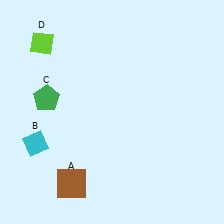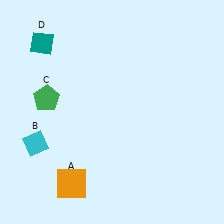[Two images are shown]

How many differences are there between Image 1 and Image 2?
There are 2 differences between the two images.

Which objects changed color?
A changed from brown to orange. D changed from lime to teal.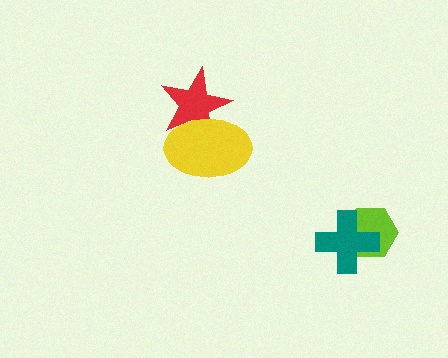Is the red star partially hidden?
Yes, it is partially covered by another shape.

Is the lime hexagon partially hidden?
Yes, it is partially covered by another shape.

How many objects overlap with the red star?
1 object overlaps with the red star.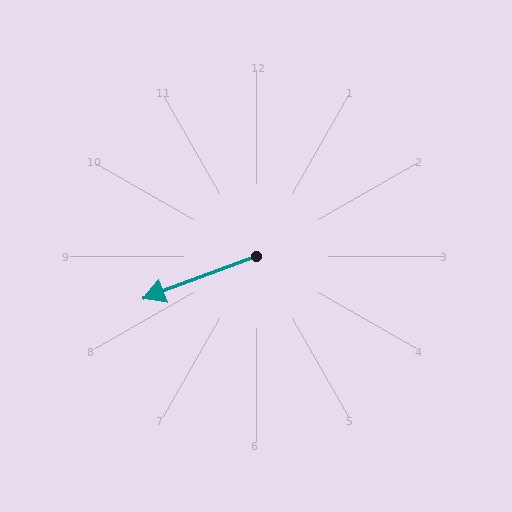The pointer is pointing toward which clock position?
Roughly 8 o'clock.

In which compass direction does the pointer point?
West.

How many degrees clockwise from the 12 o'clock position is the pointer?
Approximately 250 degrees.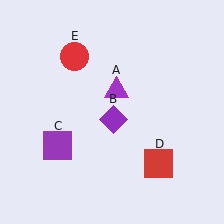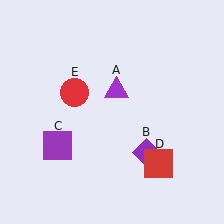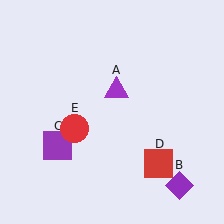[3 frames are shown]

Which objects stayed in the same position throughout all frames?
Purple triangle (object A) and purple square (object C) and red square (object D) remained stationary.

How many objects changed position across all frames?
2 objects changed position: purple diamond (object B), red circle (object E).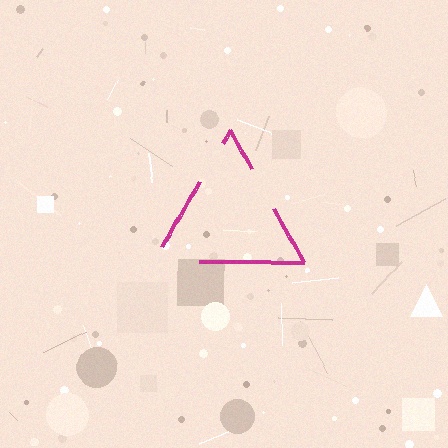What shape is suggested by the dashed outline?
The dashed outline suggests a triangle.